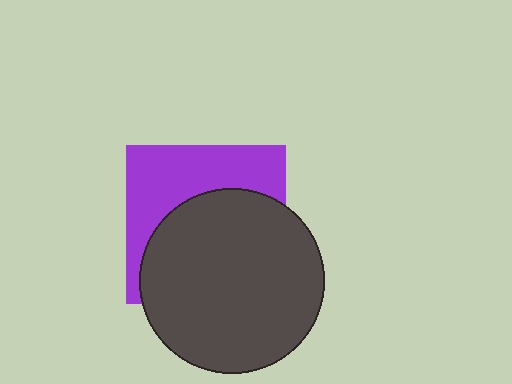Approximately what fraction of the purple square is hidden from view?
Roughly 58% of the purple square is hidden behind the dark gray circle.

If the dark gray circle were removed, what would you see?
You would see the complete purple square.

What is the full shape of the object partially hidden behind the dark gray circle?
The partially hidden object is a purple square.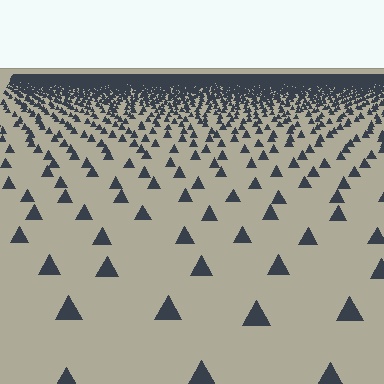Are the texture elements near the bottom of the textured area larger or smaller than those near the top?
Larger. Near the bottom, elements are closer to the viewer and appear at a bigger on-screen size.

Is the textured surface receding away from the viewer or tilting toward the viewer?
The surface is receding away from the viewer. Texture elements get smaller and denser toward the top.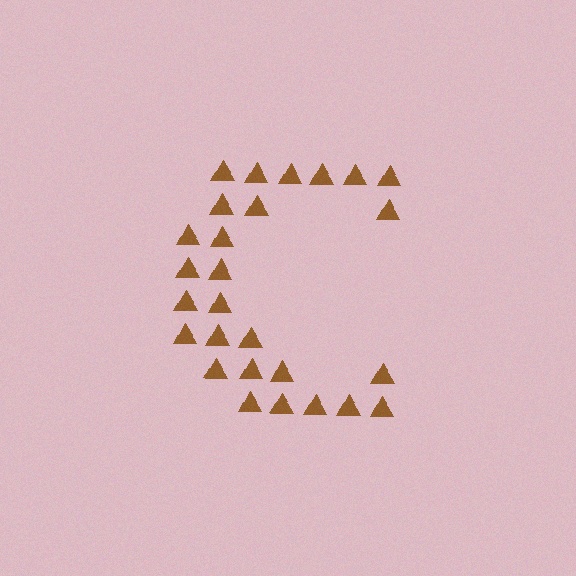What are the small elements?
The small elements are triangles.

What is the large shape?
The large shape is the letter C.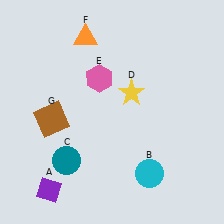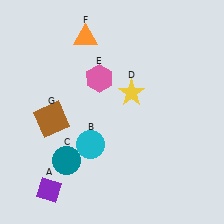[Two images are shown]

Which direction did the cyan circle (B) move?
The cyan circle (B) moved left.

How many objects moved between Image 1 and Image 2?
1 object moved between the two images.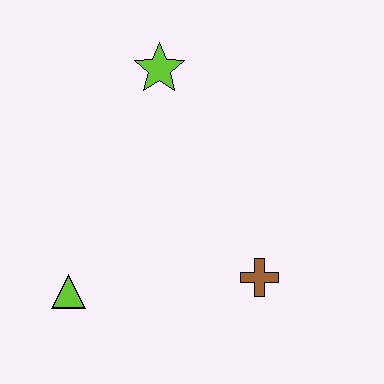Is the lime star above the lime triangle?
Yes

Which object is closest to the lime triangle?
The brown cross is closest to the lime triangle.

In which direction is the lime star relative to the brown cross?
The lime star is above the brown cross.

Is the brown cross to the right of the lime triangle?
Yes